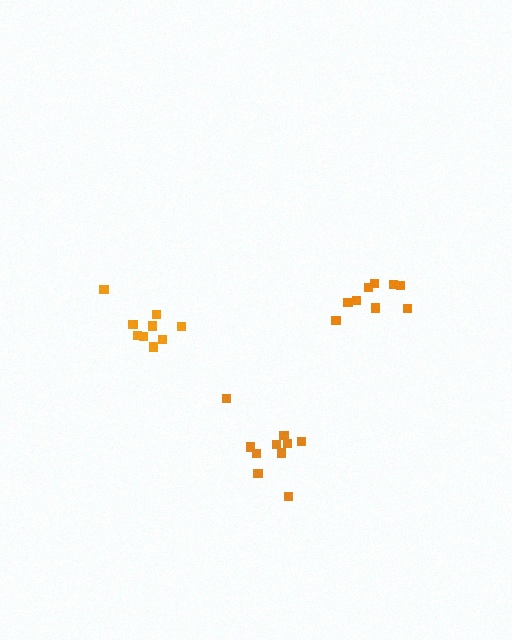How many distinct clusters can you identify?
There are 3 distinct clusters.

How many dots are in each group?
Group 1: 9 dots, Group 2: 10 dots, Group 3: 9 dots (28 total).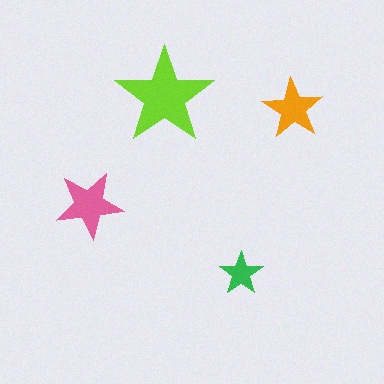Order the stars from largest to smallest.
the lime one, the pink one, the orange one, the green one.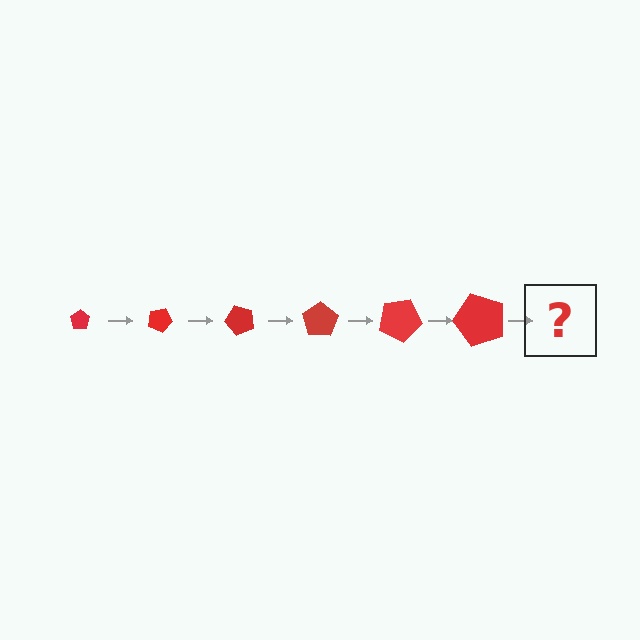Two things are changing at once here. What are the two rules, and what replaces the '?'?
The two rules are that the pentagon grows larger each step and it rotates 25 degrees each step. The '?' should be a pentagon, larger than the previous one and rotated 150 degrees from the start.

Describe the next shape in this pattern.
It should be a pentagon, larger than the previous one and rotated 150 degrees from the start.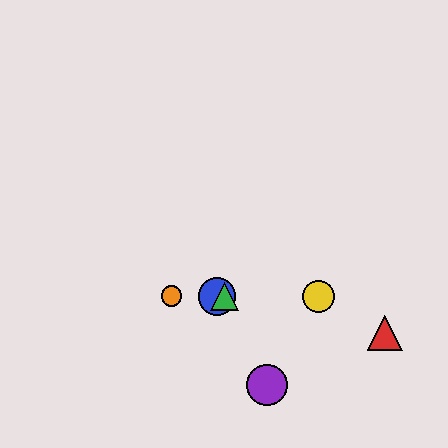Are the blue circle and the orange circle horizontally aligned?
Yes, both are at y≈296.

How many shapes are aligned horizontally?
4 shapes (the blue circle, the green triangle, the yellow circle, the orange circle) are aligned horizontally.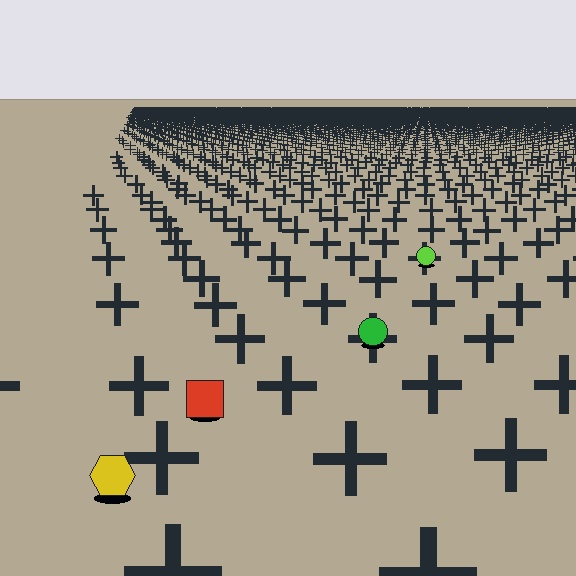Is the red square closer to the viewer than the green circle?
Yes. The red square is closer — you can tell from the texture gradient: the ground texture is coarser near it.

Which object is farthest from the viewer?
The lime circle is farthest from the viewer. It appears smaller and the ground texture around it is denser.